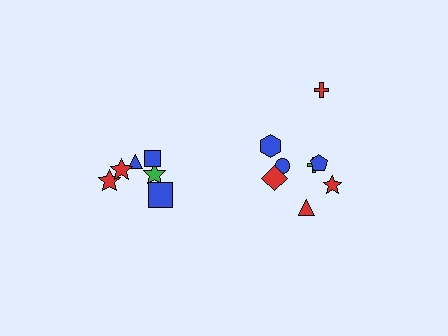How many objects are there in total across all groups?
There are 14 objects.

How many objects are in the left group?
There are 6 objects.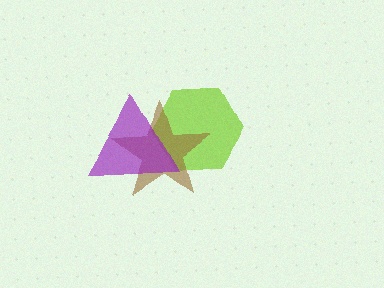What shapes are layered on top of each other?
The layered shapes are: a lime hexagon, a brown star, a purple triangle.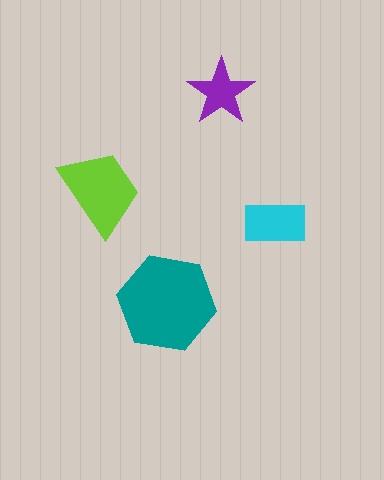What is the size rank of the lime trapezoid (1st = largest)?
2nd.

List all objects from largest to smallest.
The teal hexagon, the lime trapezoid, the cyan rectangle, the purple star.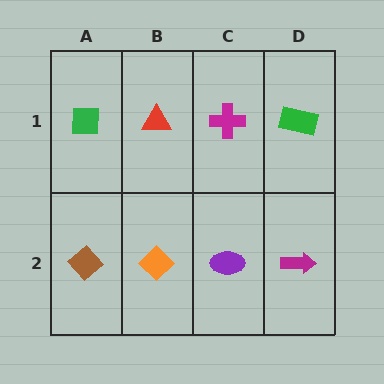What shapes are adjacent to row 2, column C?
A magenta cross (row 1, column C), an orange diamond (row 2, column B), a magenta arrow (row 2, column D).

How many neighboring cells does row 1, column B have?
3.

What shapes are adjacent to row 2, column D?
A green rectangle (row 1, column D), a purple ellipse (row 2, column C).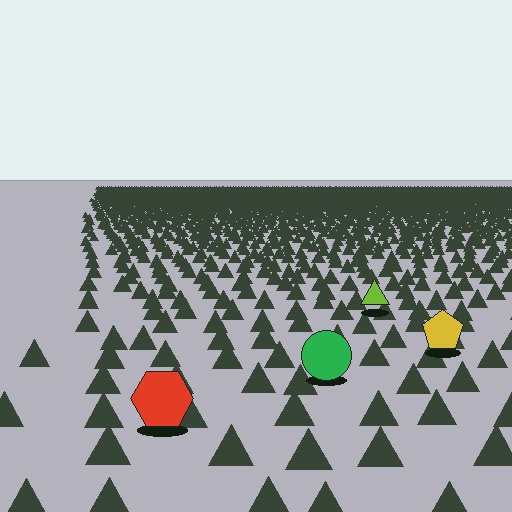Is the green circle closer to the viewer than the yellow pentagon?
Yes. The green circle is closer — you can tell from the texture gradient: the ground texture is coarser near it.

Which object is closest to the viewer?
The red hexagon is closest. The texture marks near it are larger and more spread out.